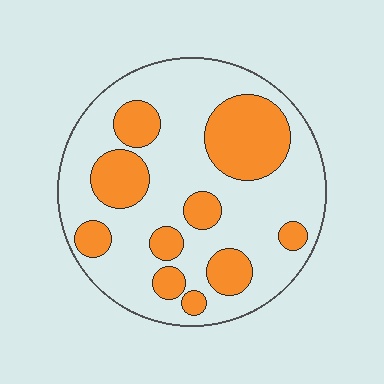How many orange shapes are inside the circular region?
10.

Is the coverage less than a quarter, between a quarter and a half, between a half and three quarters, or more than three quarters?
Between a quarter and a half.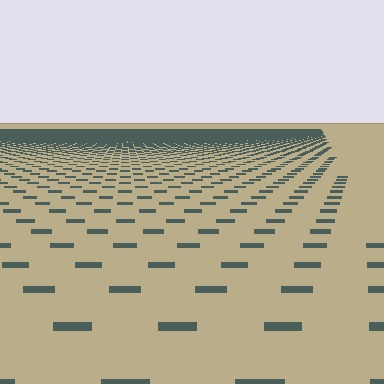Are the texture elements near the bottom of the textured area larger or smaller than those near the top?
Larger. Near the bottom, elements are closer to the viewer and appear at a bigger on-screen size.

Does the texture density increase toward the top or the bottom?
Density increases toward the top.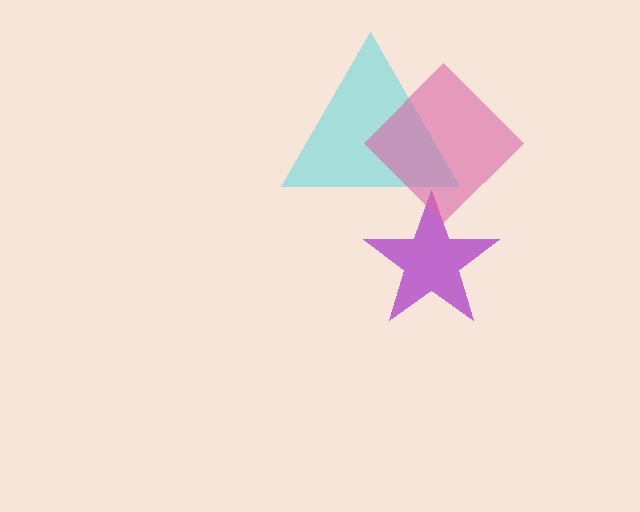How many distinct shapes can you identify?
There are 3 distinct shapes: a purple star, a cyan triangle, a pink diamond.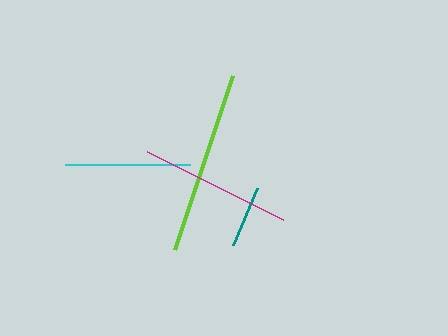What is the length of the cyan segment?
The cyan segment is approximately 125 pixels long.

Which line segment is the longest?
The lime line is the longest at approximately 184 pixels.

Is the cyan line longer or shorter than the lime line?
The lime line is longer than the cyan line.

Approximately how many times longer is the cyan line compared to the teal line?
The cyan line is approximately 2.0 times the length of the teal line.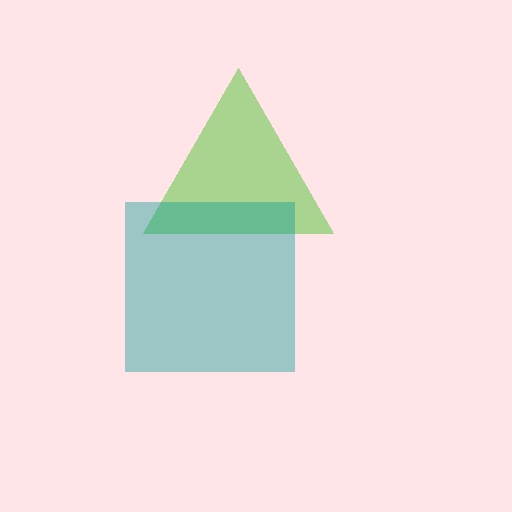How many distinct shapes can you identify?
There are 2 distinct shapes: a lime triangle, a teal square.